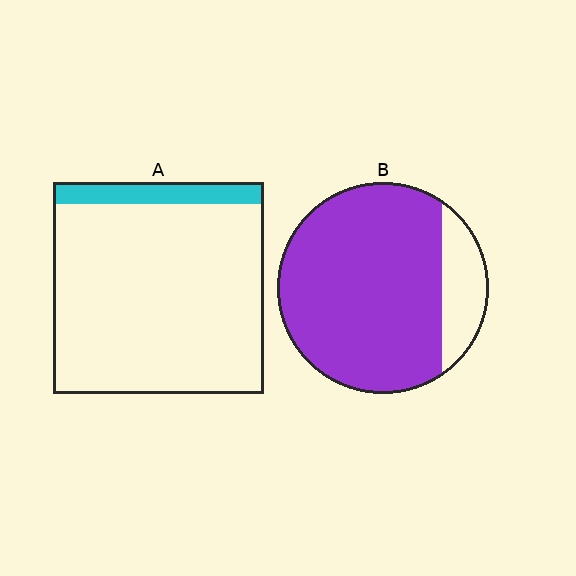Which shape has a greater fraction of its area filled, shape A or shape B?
Shape B.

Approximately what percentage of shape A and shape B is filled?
A is approximately 10% and B is approximately 85%.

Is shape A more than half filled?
No.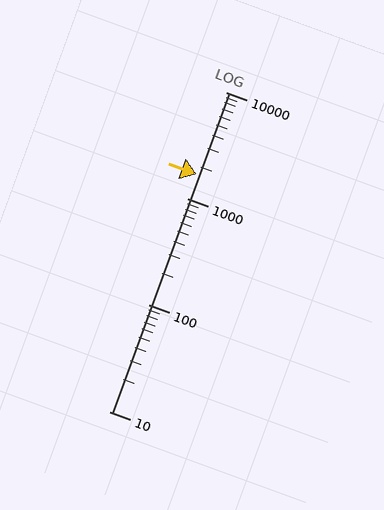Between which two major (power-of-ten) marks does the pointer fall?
The pointer is between 1000 and 10000.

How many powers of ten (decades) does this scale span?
The scale spans 3 decades, from 10 to 10000.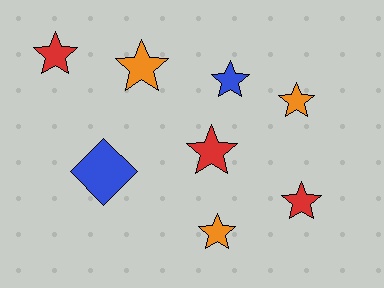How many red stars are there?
There are 3 red stars.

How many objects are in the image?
There are 8 objects.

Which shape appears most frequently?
Star, with 7 objects.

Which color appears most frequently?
Orange, with 3 objects.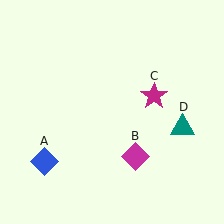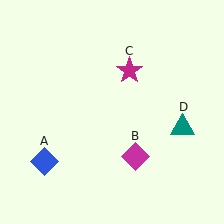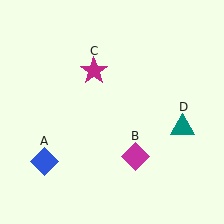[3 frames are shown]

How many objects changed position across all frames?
1 object changed position: magenta star (object C).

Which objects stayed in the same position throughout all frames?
Blue diamond (object A) and magenta diamond (object B) and teal triangle (object D) remained stationary.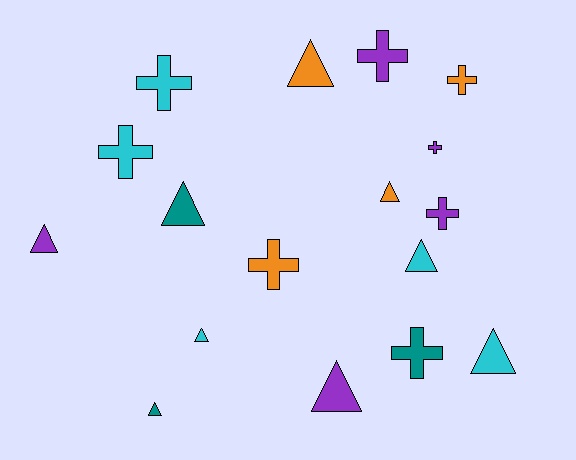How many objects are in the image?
There are 17 objects.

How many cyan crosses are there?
There are 2 cyan crosses.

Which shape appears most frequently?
Triangle, with 9 objects.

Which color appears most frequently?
Cyan, with 5 objects.